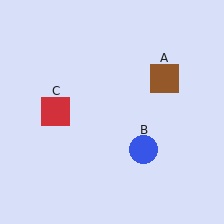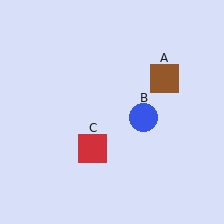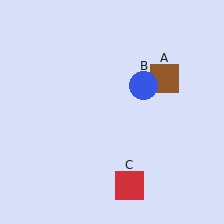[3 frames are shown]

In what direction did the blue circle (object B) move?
The blue circle (object B) moved up.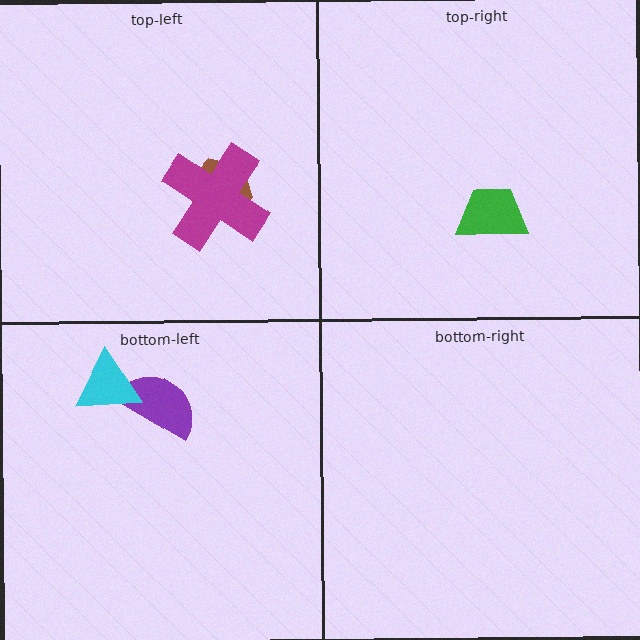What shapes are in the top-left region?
The brown hexagon, the magenta cross.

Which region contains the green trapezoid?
The top-right region.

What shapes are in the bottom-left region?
The purple semicircle, the cyan triangle.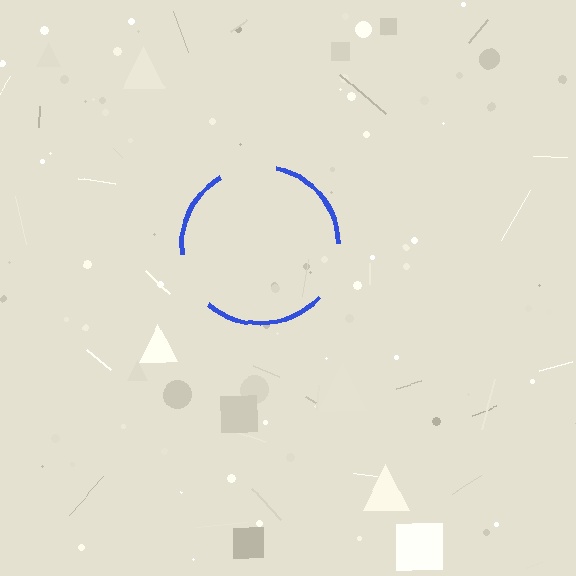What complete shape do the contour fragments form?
The contour fragments form a circle.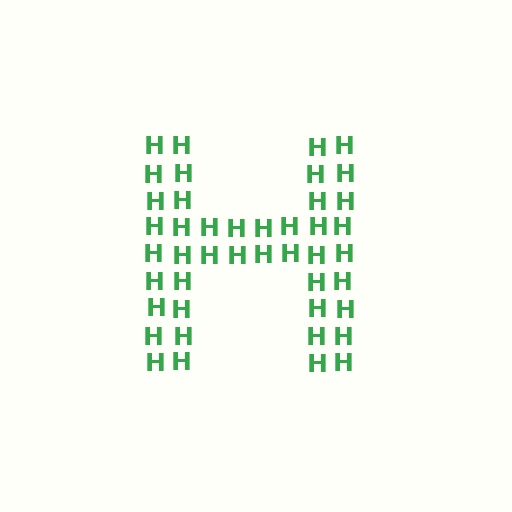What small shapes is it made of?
It is made of small letter H's.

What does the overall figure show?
The overall figure shows the letter H.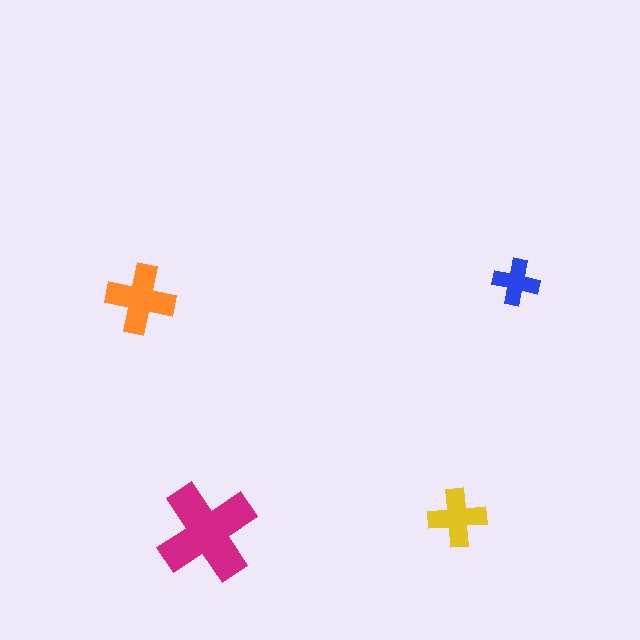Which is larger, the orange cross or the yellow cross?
The orange one.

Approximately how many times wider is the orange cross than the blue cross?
About 1.5 times wider.